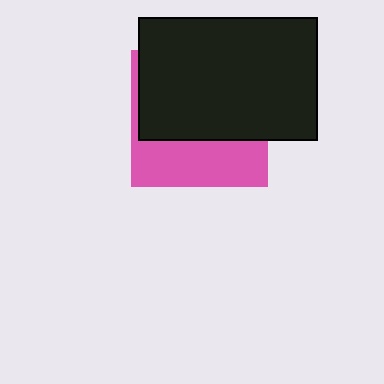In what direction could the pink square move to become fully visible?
The pink square could move down. That would shift it out from behind the black rectangle entirely.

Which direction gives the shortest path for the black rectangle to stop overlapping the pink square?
Moving up gives the shortest separation.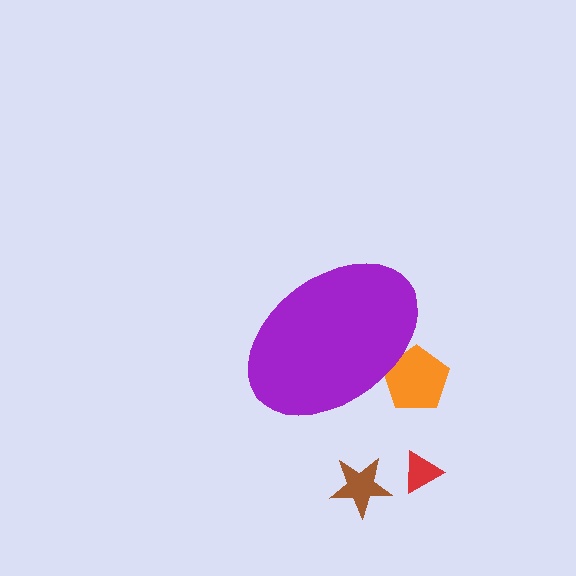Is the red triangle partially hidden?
No, the red triangle is fully visible.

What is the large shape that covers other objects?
A purple ellipse.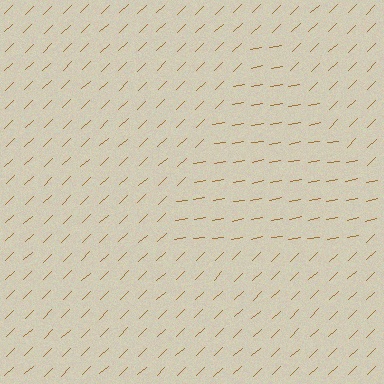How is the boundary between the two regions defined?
The boundary is defined purely by a change in line orientation (approximately 33 degrees difference). All lines are the same color and thickness.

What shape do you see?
I see a triangle.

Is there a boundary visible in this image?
Yes, there is a texture boundary formed by a change in line orientation.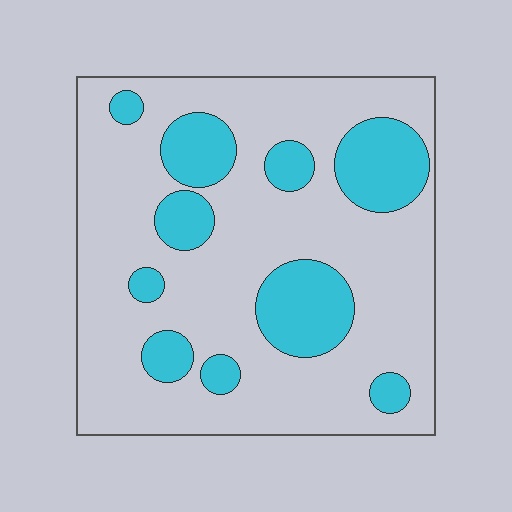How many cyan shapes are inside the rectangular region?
10.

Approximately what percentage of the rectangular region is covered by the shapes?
Approximately 25%.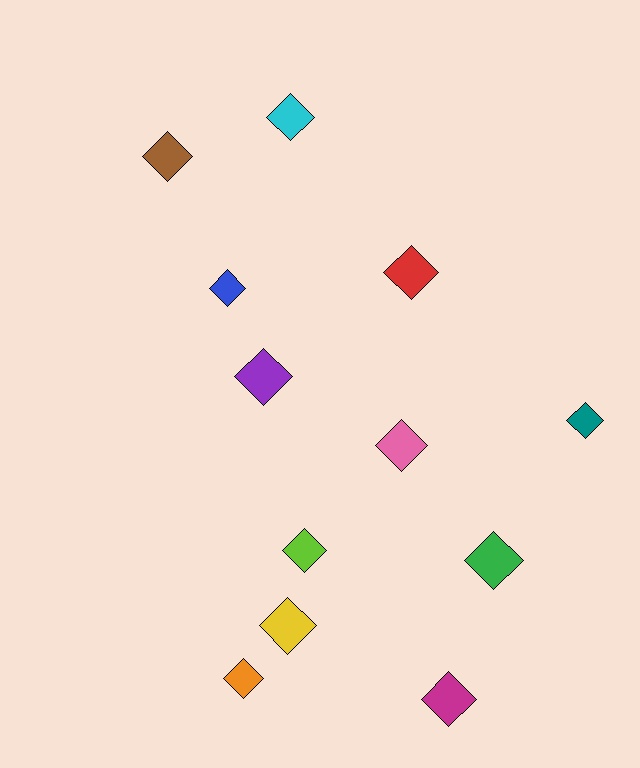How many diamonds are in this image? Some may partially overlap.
There are 12 diamonds.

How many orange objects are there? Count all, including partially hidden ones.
There is 1 orange object.